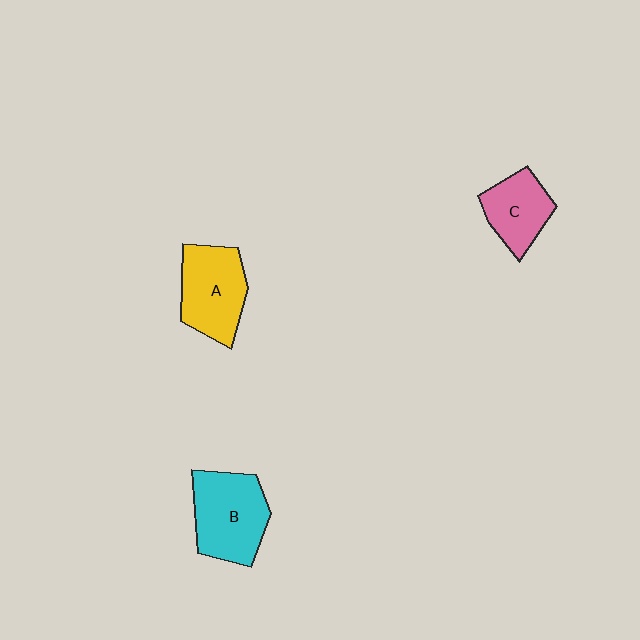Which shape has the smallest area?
Shape C (pink).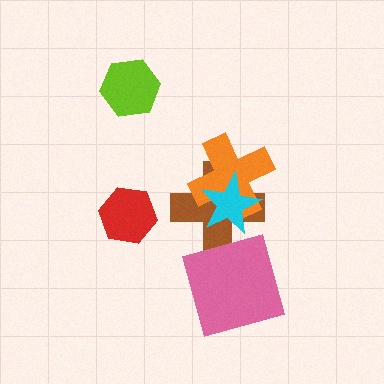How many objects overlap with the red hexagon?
0 objects overlap with the red hexagon.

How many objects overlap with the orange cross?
2 objects overlap with the orange cross.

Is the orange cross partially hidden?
Yes, it is partially covered by another shape.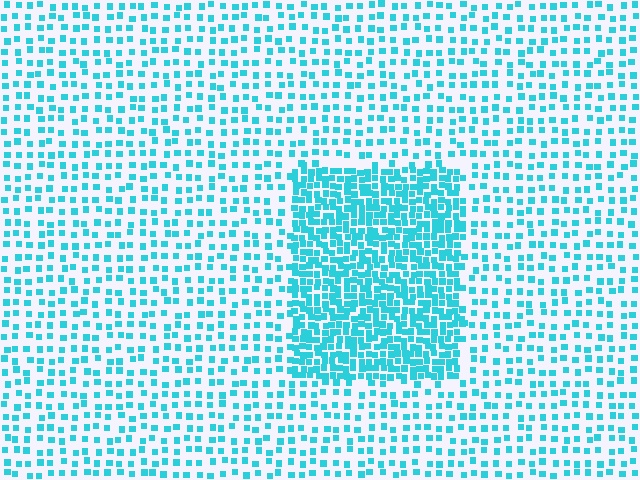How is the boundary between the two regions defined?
The boundary is defined by a change in element density (approximately 2.4x ratio). All elements are the same color, size, and shape.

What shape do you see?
I see a rectangle.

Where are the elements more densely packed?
The elements are more densely packed inside the rectangle boundary.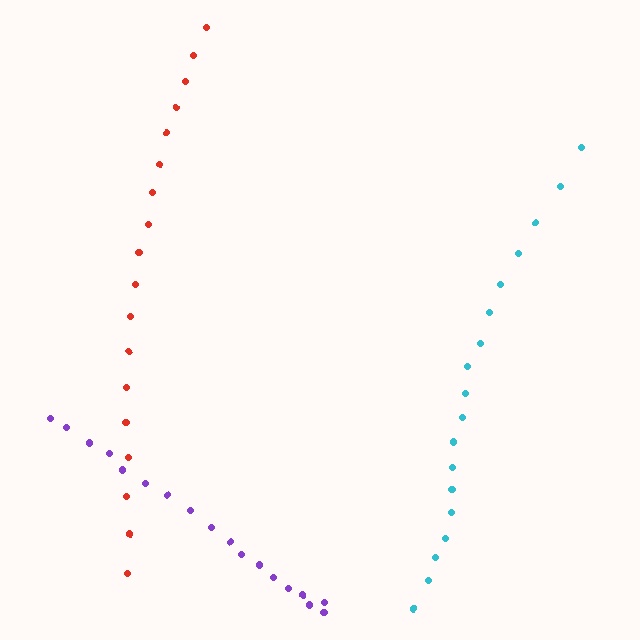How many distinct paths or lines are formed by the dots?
There are 3 distinct paths.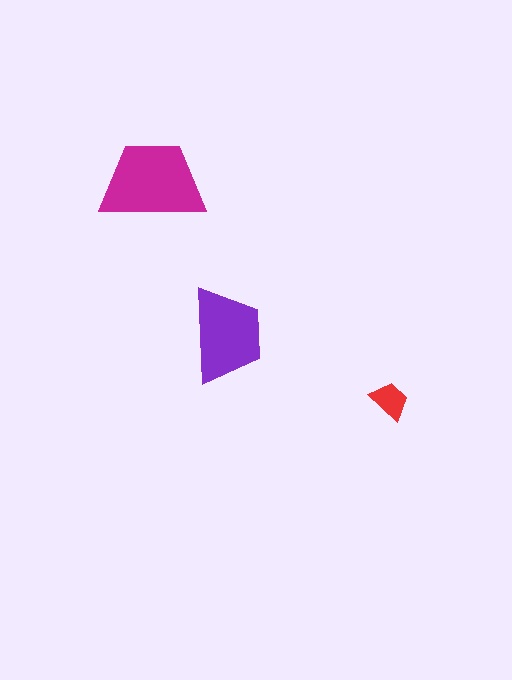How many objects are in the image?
There are 3 objects in the image.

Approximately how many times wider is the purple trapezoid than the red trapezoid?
About 2.5 times wider.